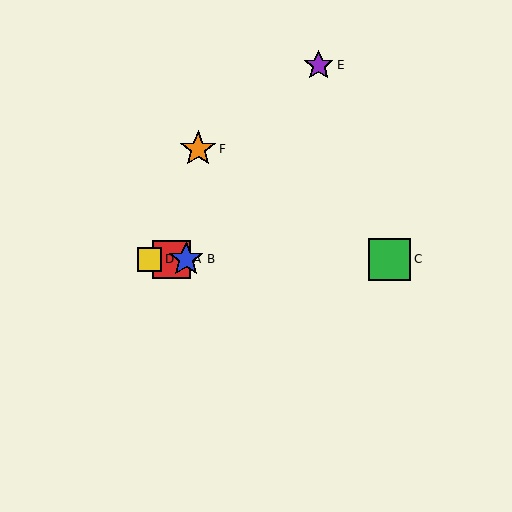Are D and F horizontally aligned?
No, D is at y≈259 and F is at y≈149.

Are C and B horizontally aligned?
Yes, both are at y≈259.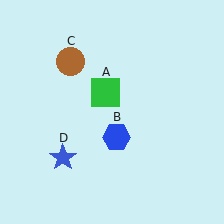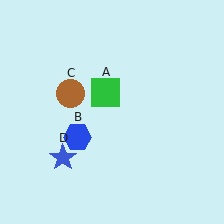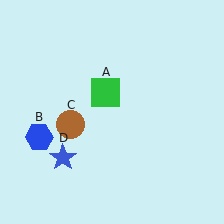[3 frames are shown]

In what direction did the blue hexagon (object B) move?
The blue hexagon (object B) moved left.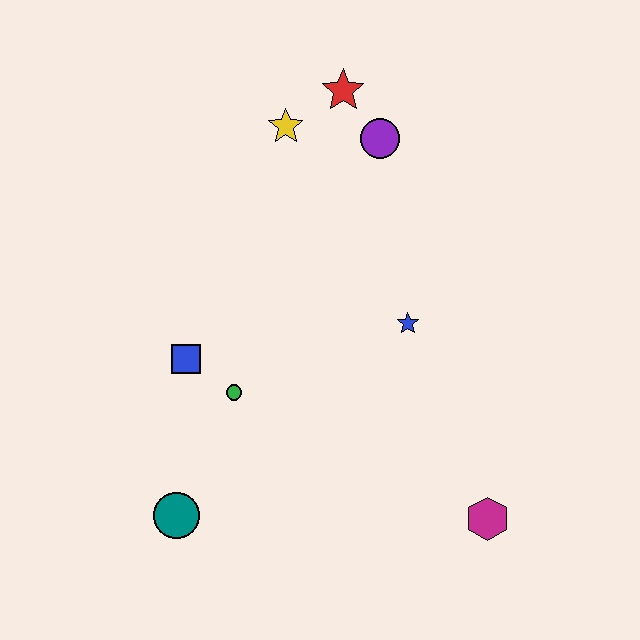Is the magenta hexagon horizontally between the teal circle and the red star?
No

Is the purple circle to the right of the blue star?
No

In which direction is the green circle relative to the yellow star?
The green circle is below the yellow star.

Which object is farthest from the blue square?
The magenta hexagon is farthest from the blue square.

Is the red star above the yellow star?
Yes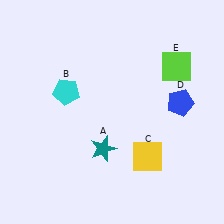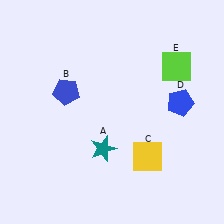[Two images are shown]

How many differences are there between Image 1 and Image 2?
There is 1 difference between the two images.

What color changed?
The pentagon (B) changed from cyan in Image 1 to blue in Image 2.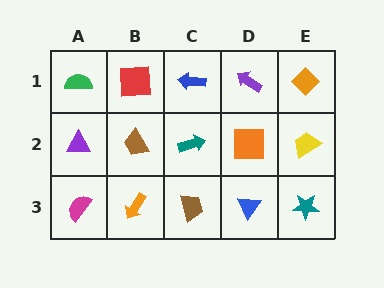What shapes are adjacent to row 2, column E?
An orange diamond (row 1, column E), a teal star (row 3, column E), an orange square (row 2, column D).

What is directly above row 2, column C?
A blue arrow.